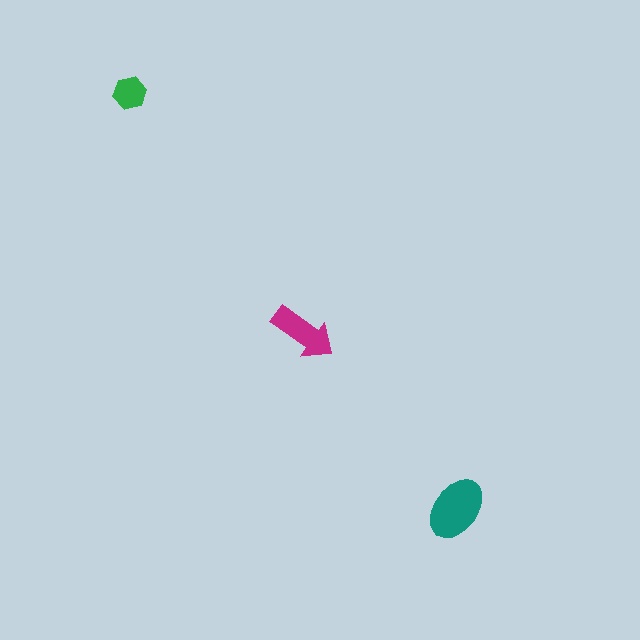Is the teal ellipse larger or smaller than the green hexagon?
Larger.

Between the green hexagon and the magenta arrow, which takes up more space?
The magenta arrow.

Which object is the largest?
The teal ellipse.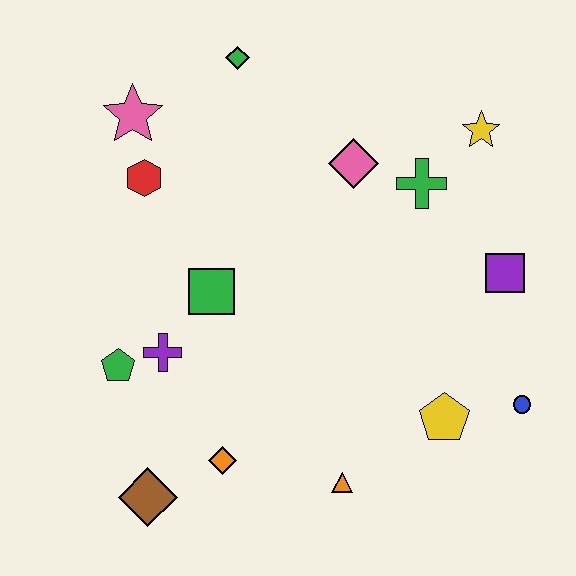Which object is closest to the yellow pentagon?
The blue circle is closest to the yellow pentagon.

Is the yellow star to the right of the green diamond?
Yes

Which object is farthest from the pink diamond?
The brown diamond is farthest from the pink diamond.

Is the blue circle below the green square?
Yes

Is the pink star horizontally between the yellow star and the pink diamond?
No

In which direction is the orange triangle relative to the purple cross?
The orange triangle is to the right of the purple cross.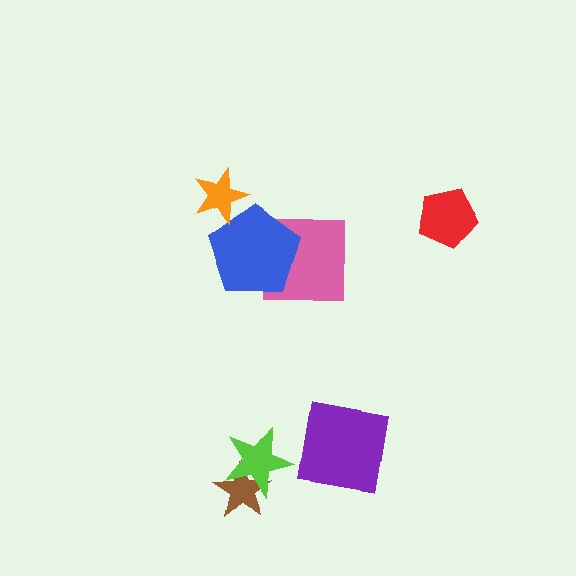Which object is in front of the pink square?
The blue pentagon is in front of the pink square.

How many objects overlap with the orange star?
1 object overlaps with the orange star.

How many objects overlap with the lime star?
1 object overlaps with the lime star.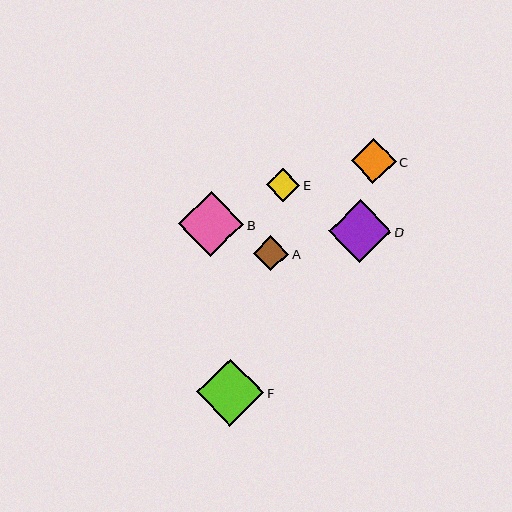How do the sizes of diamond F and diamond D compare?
Diamond F and diamond D are approximately the same size.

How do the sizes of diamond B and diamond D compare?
Diamond B and diamond D are approximately the same size.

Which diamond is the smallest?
Diamond E is the smallest with a size of approximately 34 pixels.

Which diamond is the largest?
Diamond F is the largest with a size of approximately 68 pixels.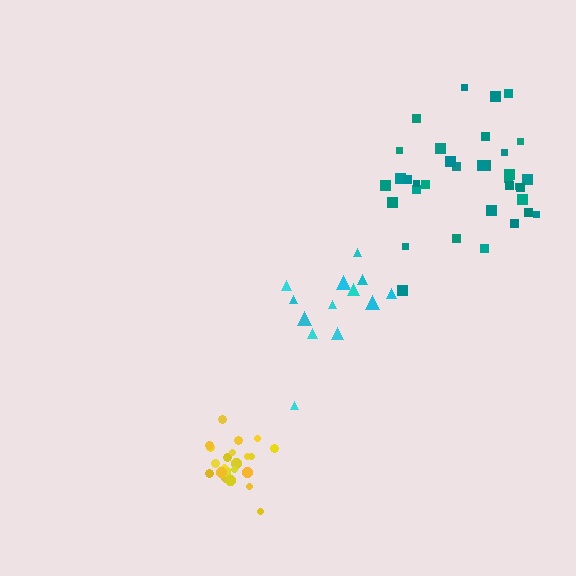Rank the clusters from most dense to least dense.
yellow, teal, cyan.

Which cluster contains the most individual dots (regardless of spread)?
Teal (35).